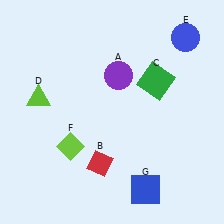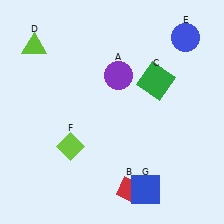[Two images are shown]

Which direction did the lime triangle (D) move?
The lime triangle (D) moved up.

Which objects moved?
The objects that moved are: the red diamond (B), the lime triangle (D).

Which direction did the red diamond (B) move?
The red diamond (B) moved right.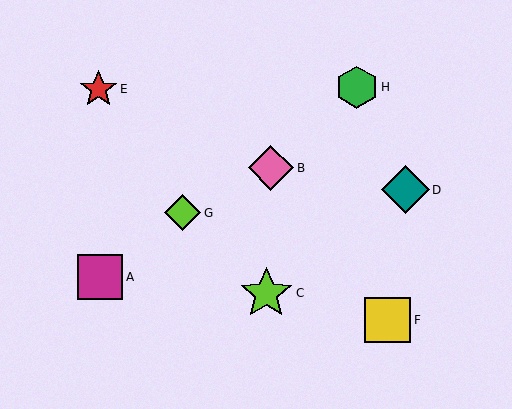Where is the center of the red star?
The center of the red star is at (98, 89).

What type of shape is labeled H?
Shape H is a green hexagon.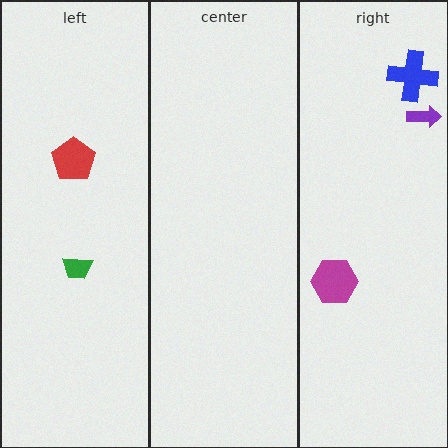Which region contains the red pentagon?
The left region.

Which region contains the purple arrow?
The right region.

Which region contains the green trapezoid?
The left region.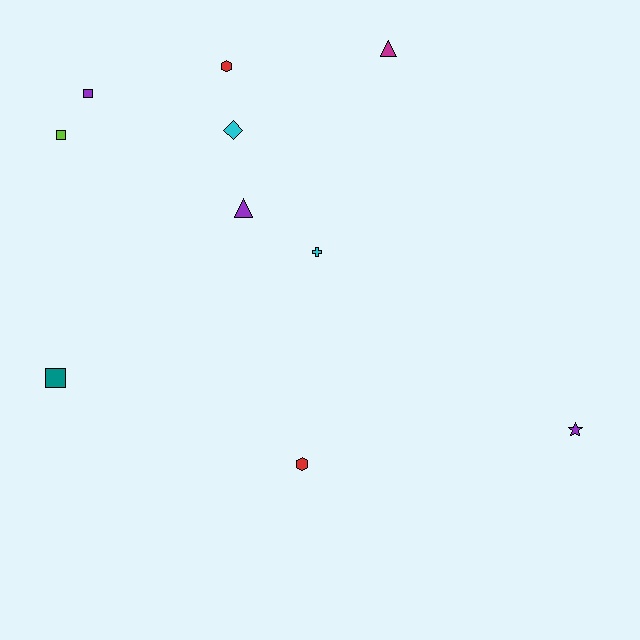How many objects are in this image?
There are 10 objects.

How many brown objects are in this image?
There are no brown objects.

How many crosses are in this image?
There is 1 cross.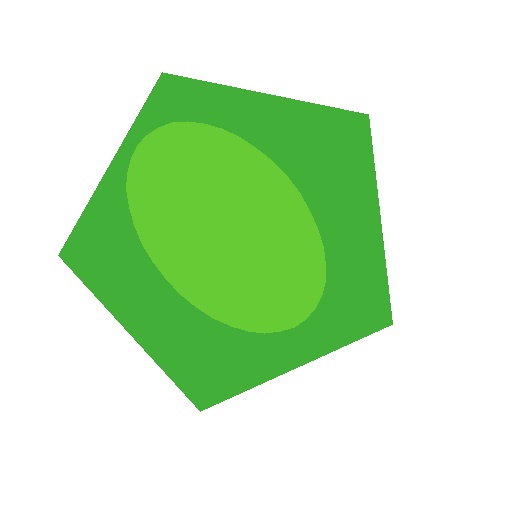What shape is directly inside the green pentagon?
The lime ellipse.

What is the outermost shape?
The green pentagon.